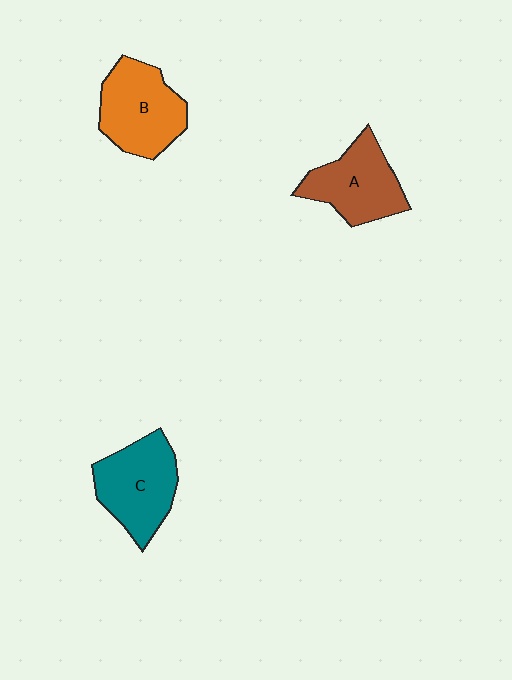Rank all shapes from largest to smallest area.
From largest to smallest: B (orange), C (teal), A (brown).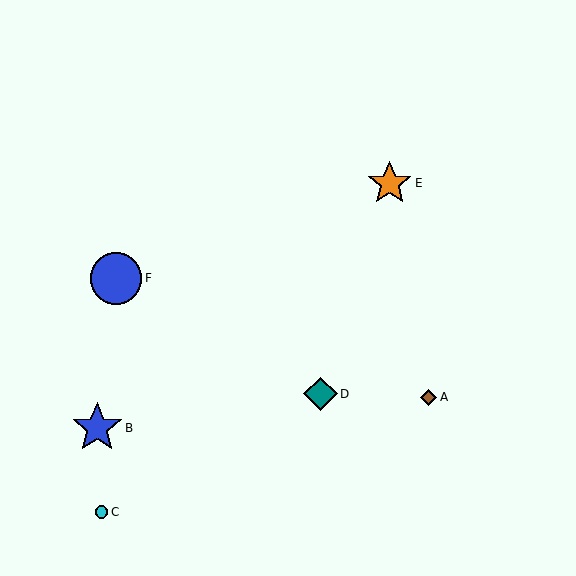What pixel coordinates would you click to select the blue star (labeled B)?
Click at (97, 428) to select the blue star B.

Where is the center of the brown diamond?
The center of the brown diamond is at (429, 397).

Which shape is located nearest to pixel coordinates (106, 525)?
The cyan circle (labeled C) at (101, 512) is nearest to that location.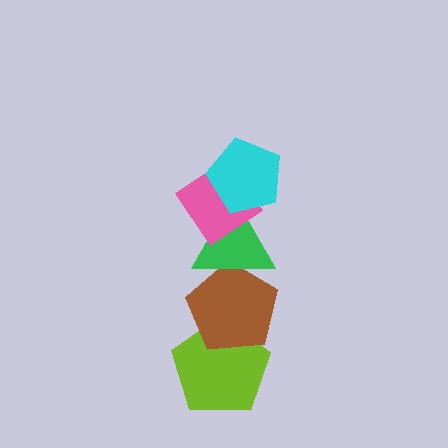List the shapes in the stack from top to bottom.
From top to bottom: the cyan pentagon, the pink diamond, the green triangle, the brown pentagon, the lime pentagon.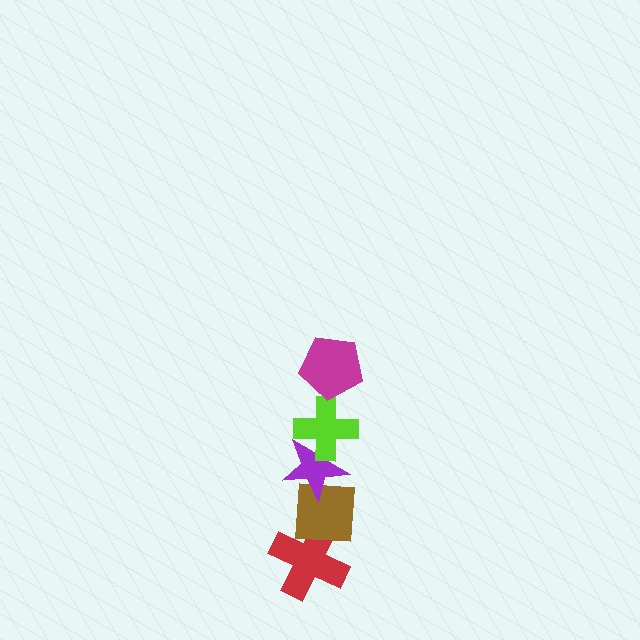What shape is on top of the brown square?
The purple star is on top of the brown square.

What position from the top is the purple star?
The purple star is 3rd from the top.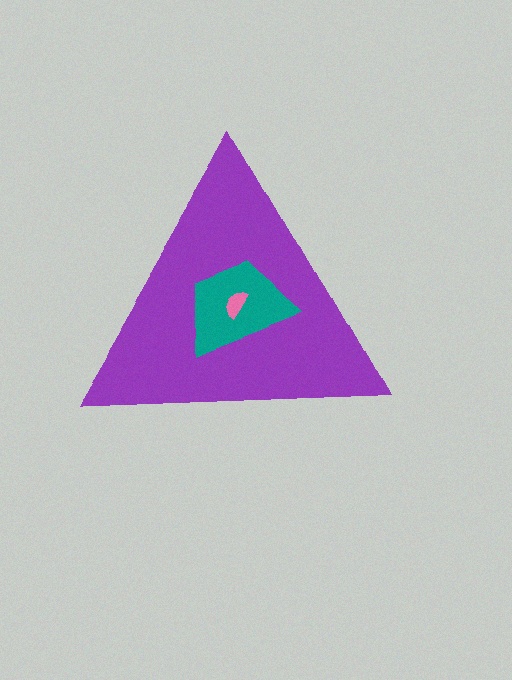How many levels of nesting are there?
3.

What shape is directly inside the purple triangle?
The teal trapezoid.